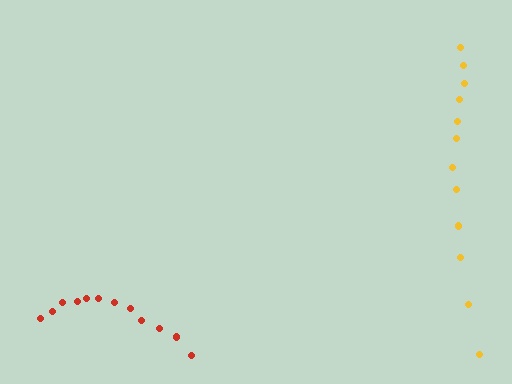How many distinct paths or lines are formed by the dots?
There are 2 distinct paths.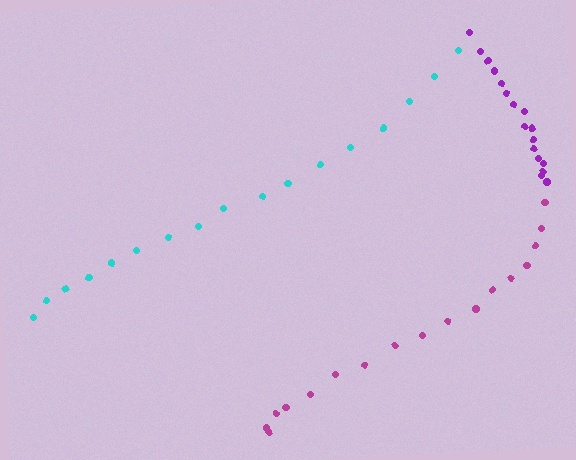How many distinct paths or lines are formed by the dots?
There are 3 distinct paths.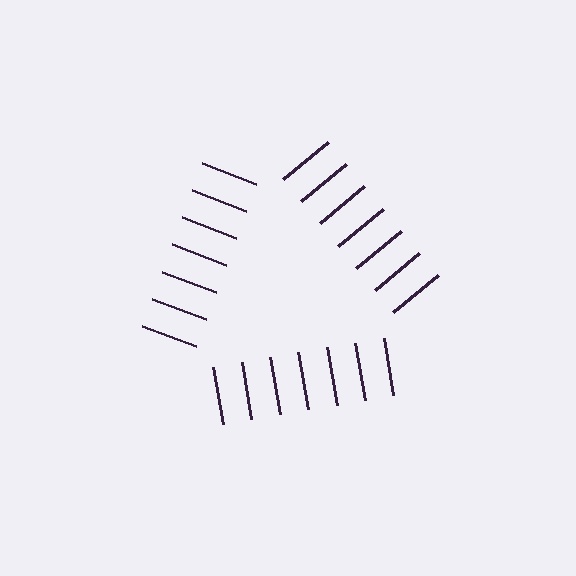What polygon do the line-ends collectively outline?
An illusory triangle — the line segments terminate on its edges but no continuous stroke is drawn.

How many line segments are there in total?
21 — 7 along each of the 3 edges.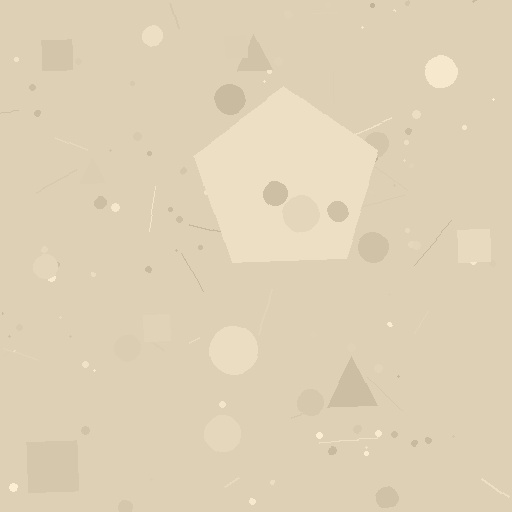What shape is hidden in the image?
A pentagon is hidden in the image.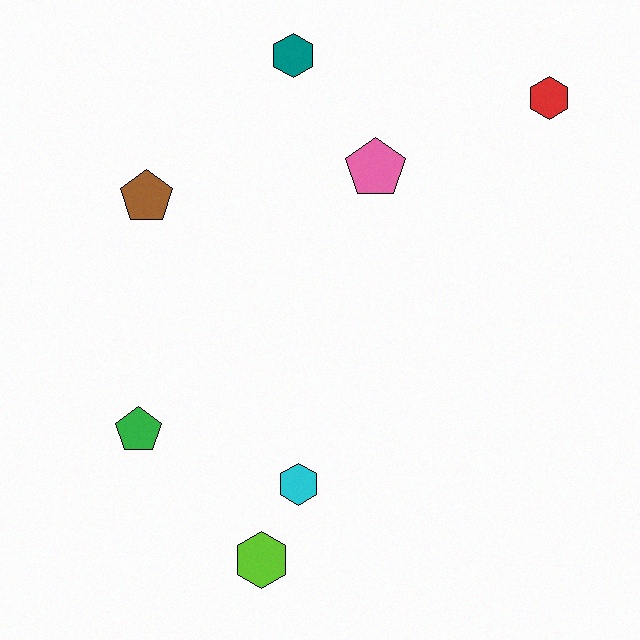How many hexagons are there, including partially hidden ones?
There are 4 hexagons.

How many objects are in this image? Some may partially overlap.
There are 7 objects.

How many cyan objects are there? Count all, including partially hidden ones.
There is 1 cyan object.